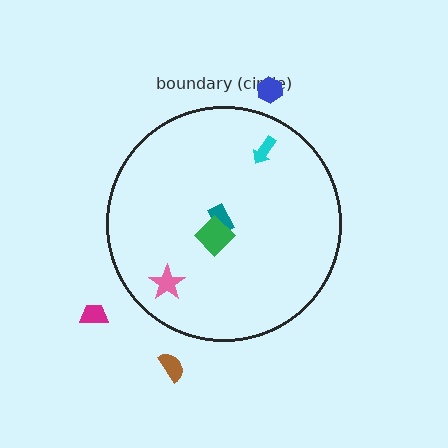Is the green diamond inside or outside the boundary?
Inside.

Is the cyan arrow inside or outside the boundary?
Inside.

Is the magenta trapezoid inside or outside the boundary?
Outside.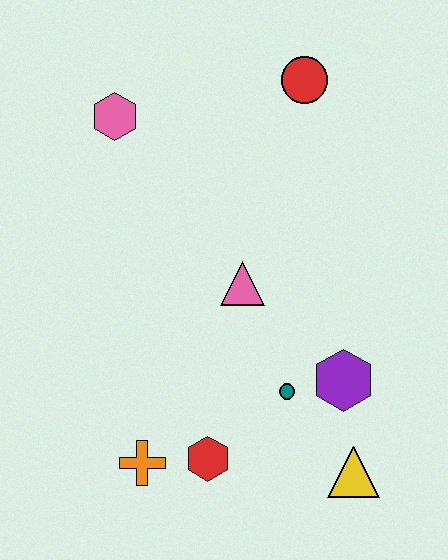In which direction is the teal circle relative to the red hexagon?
The teal circle is to the right of the red hexagon.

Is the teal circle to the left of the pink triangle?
No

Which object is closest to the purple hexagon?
The teal circle is closest to the purple hexagon.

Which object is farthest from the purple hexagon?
The pink hexagon is farthest from the purple hexagon.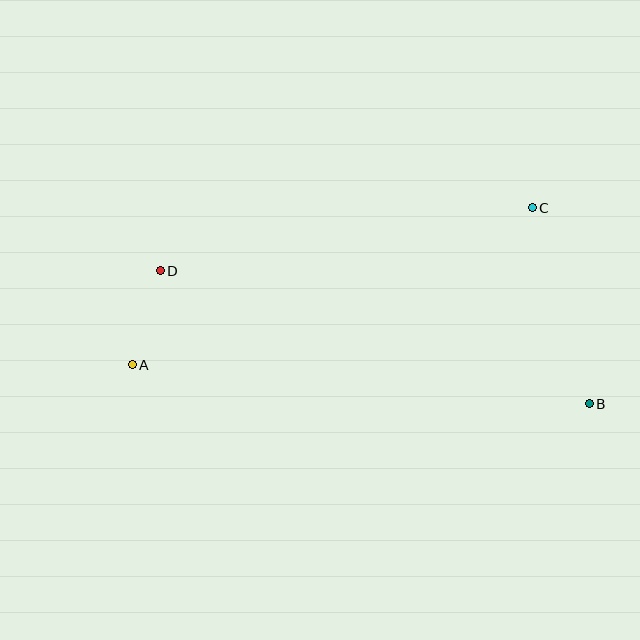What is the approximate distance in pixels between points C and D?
The distance between C and D is approximately 377 pixels.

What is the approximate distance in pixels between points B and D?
The distance between B and D is approximately 449 pixels.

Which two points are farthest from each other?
Points A and B are farthest from each other.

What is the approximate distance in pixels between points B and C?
The distance between B and C is approximately 204 pixels.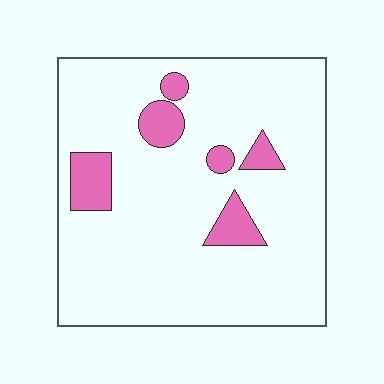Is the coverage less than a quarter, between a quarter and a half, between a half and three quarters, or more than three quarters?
Less than a quarter.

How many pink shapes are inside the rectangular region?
6.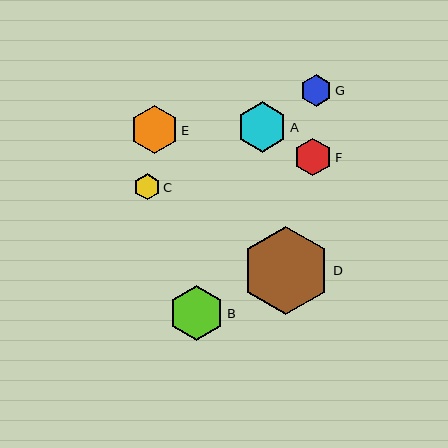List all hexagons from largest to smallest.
From largest to smallest: D, B, A, E, F, G, C.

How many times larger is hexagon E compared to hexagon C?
Hexagon E is approximately 1.9 times the size of hexagon C.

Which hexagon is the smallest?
Hexagon C is the smallest with a size of approximately 26 pixels.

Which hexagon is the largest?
Hexagon D is the largest with a size of approximately 89 pixels.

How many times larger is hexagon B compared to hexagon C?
Hexagon B is approximately 2.2 times the size of hexagon C.